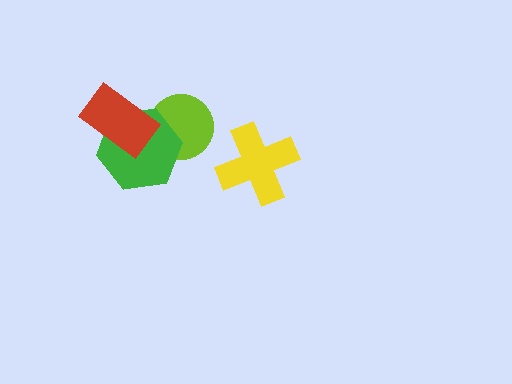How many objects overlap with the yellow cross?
0 objects overlap with the yellow cross.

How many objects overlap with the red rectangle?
1 object overlaps with the red rectangle.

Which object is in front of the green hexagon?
The red rectangle is in front of the green hexagon.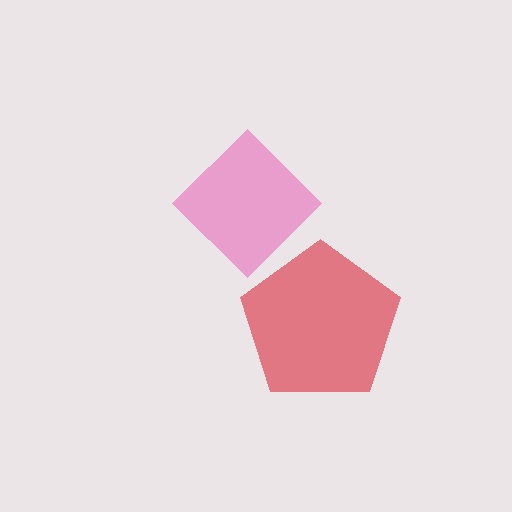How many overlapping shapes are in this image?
There are 2 overlapping shapes in the image.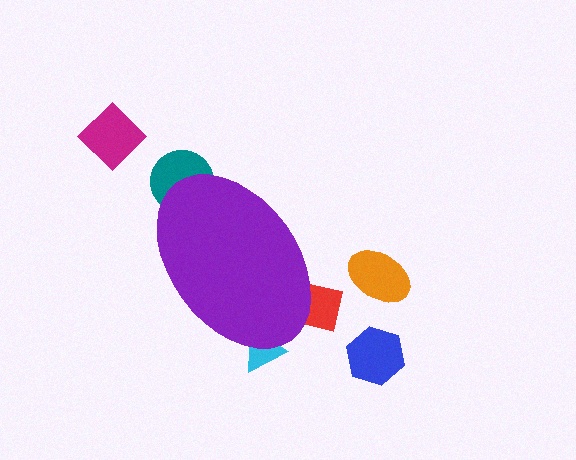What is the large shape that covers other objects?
A purple ellipse.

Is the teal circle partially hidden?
Yes, the teal circle is partially hidden behind the purple ellipse.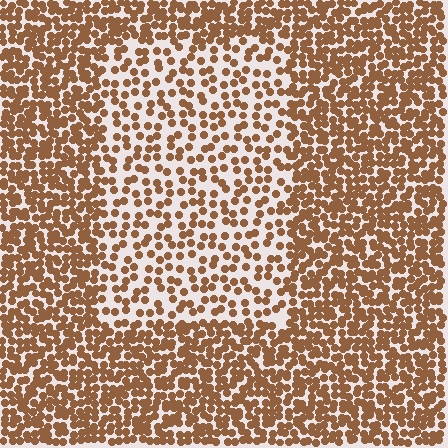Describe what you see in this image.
The image contains small brown elements arranged at two different densities. A rectangle-shaped region is visible where the elements are less densely packed than the surrounding area.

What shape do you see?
I see a rectangle.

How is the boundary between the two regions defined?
The boundary is defined by a change in element density (approximately 2.0x ratio). All elements are the same color, size, and shape.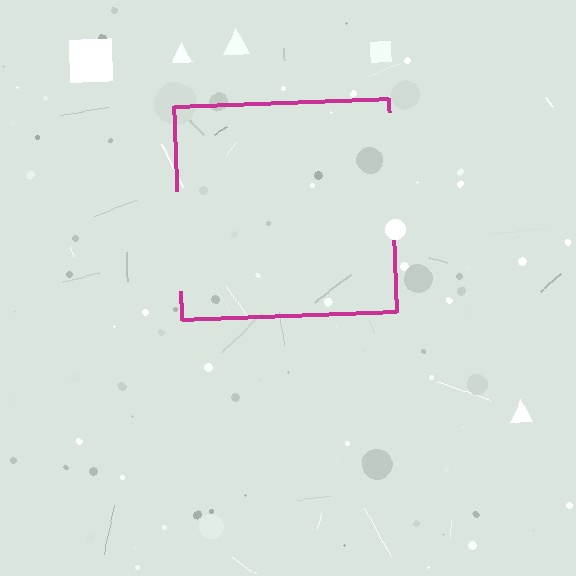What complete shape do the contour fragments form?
The contour fragments form a square.